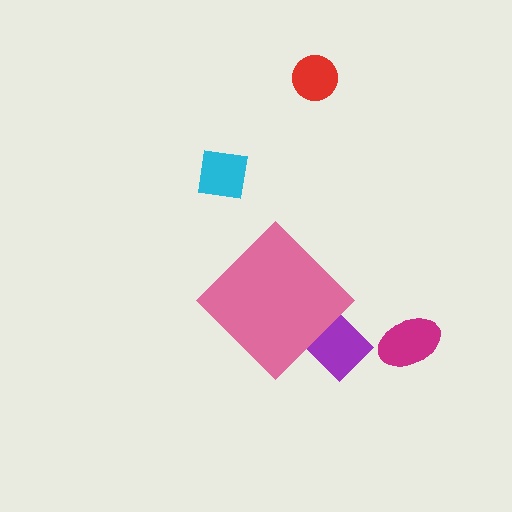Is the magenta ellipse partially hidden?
No, the magenta ellipse is fully visible.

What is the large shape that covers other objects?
A pink diamond.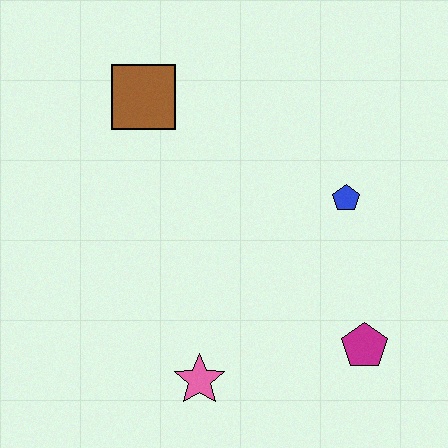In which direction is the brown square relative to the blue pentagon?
The brown square is to the left of the blue pentagon.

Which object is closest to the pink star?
The magenta pentagon is closest to the pink star.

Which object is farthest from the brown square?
The magenta pentagon is farthest from the brown square.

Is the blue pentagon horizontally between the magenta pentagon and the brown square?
Yes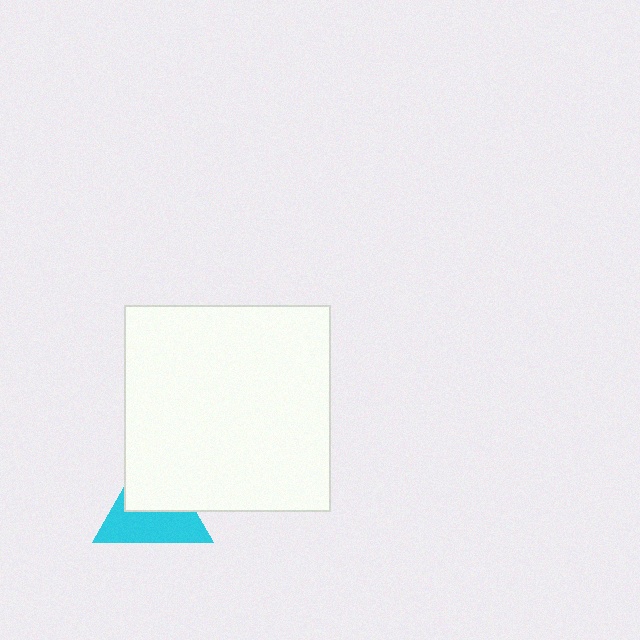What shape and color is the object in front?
The object in front is a white square.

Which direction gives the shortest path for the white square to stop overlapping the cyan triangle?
Moving toward the upper-right gives the shortest separation.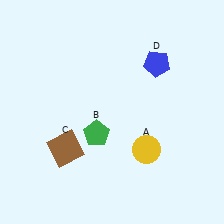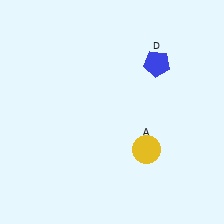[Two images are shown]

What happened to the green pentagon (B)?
The green pentagon (B) was removed in Image 2. It was in the bottom-left area of Image 1.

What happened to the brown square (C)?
The brown square (C) was removed in Image 2. It was in the bottom-left area of Image 1.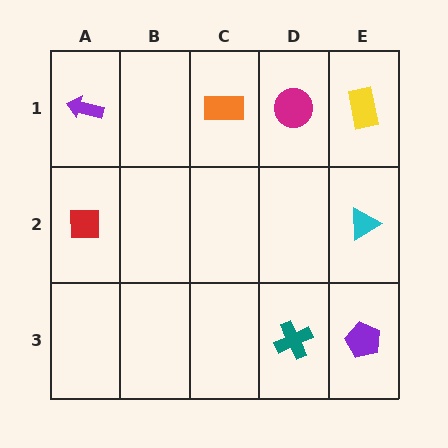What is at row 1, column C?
An orange rectangle.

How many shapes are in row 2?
2 shapes.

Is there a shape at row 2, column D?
No, that cell is empty.